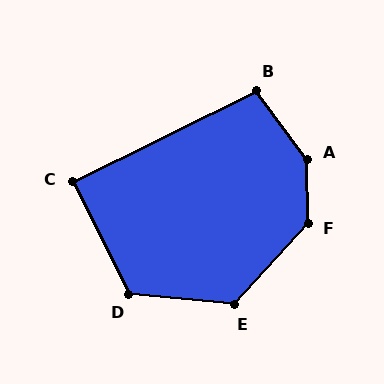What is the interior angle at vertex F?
Approximately 138 degrees (obtuse).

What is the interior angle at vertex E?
Approximately 127 degrees (obtuse).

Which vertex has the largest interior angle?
A, at approximately 144 degrees.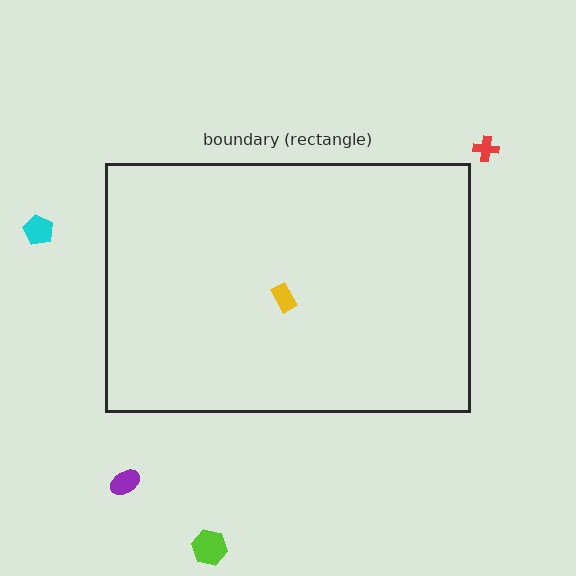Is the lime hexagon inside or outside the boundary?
Outside.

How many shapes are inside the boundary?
1 inside, 4 outside.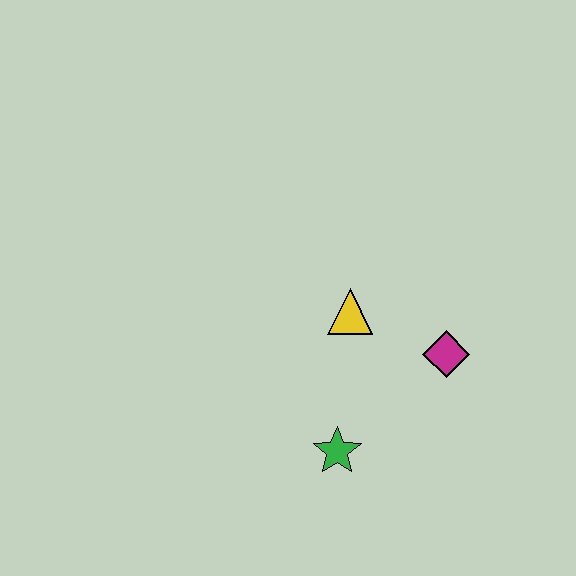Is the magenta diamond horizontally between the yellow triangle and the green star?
No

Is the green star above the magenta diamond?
No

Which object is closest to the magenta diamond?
The yellow triangle is closest to the magenta diamond.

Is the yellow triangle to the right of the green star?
Yes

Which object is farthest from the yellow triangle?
The green star is farthest from the yellow triangle.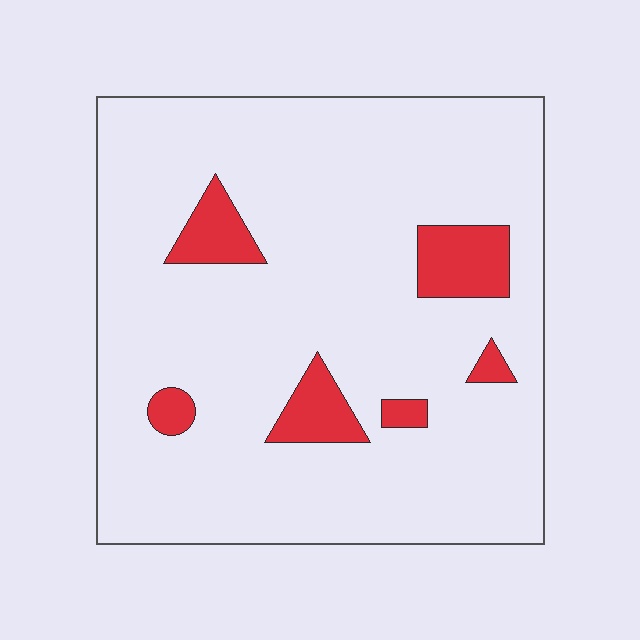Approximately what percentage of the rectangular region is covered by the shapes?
Approximately 10%.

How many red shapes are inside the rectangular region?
6.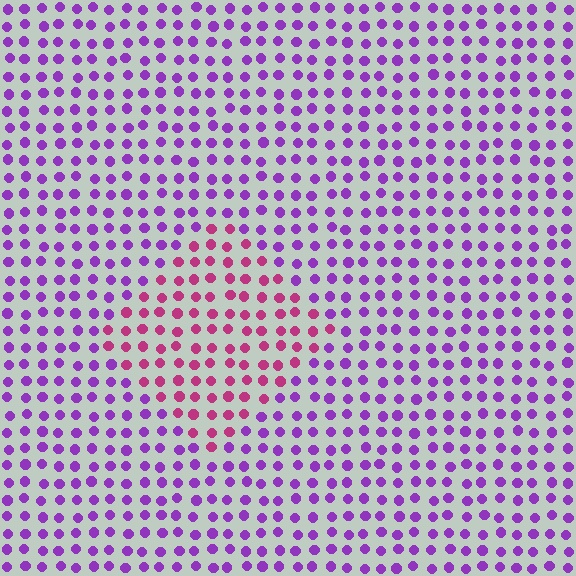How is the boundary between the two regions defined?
The boundary is defined purely by a slight shift in hue (about 46 degrees). Spacing, size, and orientation are identical on both sides.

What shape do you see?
I see a diamond.